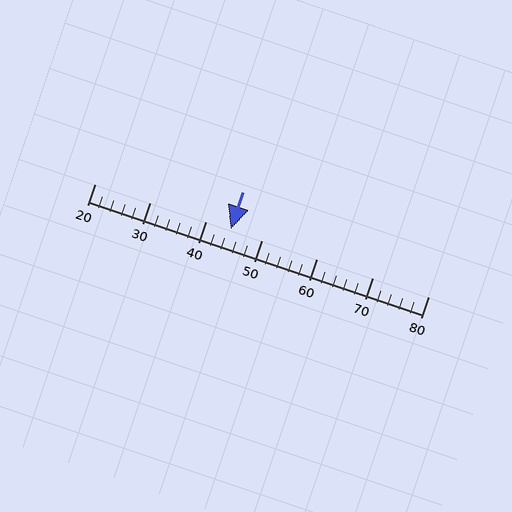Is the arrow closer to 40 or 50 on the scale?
The arrow is closer to 40.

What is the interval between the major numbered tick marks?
The major tick marks are spaced 10 units apart.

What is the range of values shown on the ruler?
The ruler shows values from 20 to 80.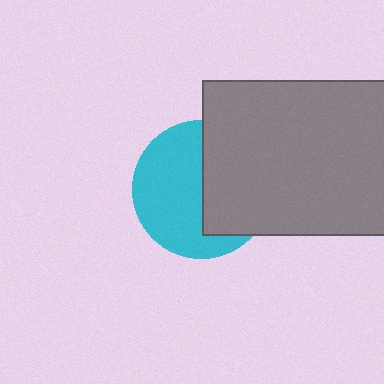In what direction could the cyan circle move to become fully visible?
The cyan circle could move left. That would shift it out from behind the gray rectangle entirely.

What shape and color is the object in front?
The object in front is a gray rectangle.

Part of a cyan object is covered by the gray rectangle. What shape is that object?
It is a circle.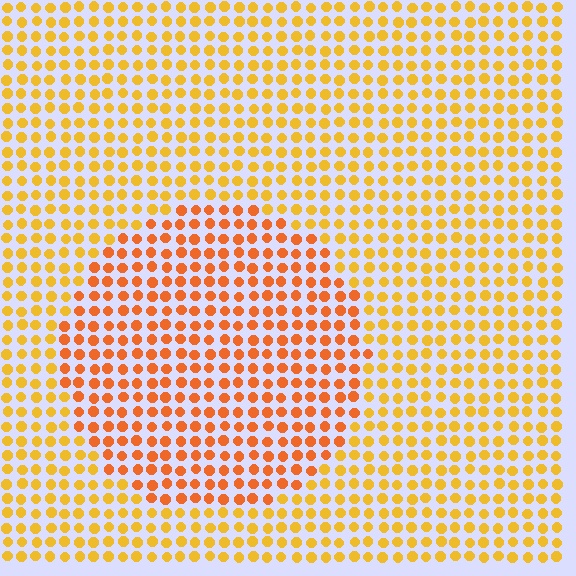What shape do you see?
I see a circle.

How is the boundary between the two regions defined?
The boundary is defined purely by a slight shift in hue (about 26 degrees). Spacing, size, and orientation are identical on both sides.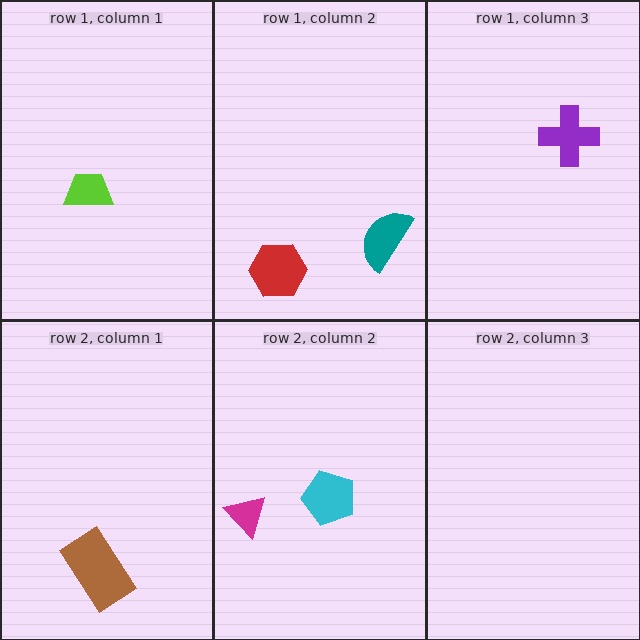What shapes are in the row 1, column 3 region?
The purple cross.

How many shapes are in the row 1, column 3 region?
1.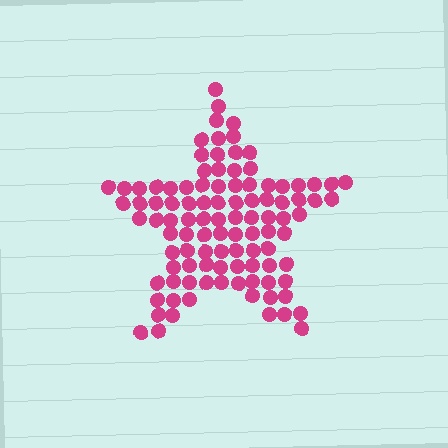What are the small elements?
The small elements are circles.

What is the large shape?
The large shape is a star.